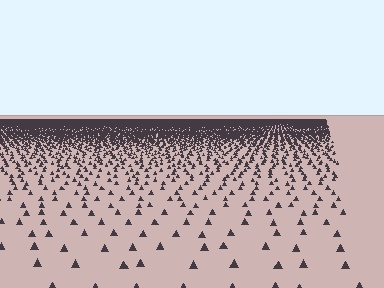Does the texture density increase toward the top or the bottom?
Density increases toward the top.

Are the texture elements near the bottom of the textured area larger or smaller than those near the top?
Larger. Near the bottom, elements are closer to the viewer and appear at a bigger on-screen size.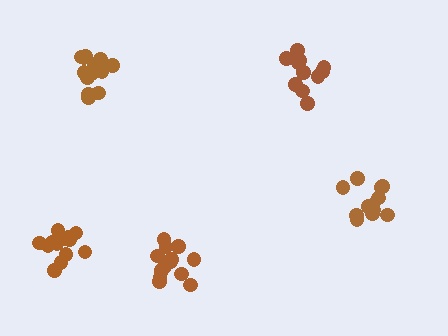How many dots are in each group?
Group 1: 13 dots, Group 2: 13 dots, Group 3: 14 dots, Group 4: 14 dots, Group 5: 11 dots (65 total).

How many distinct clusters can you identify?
There are 5 distinct clusters.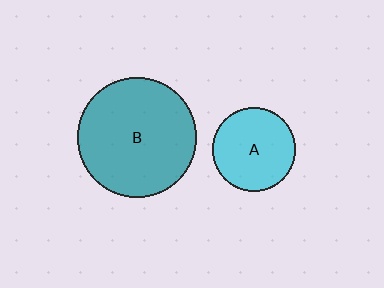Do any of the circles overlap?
No, none of the circles overlap.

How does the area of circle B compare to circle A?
Approximately 2.1 times.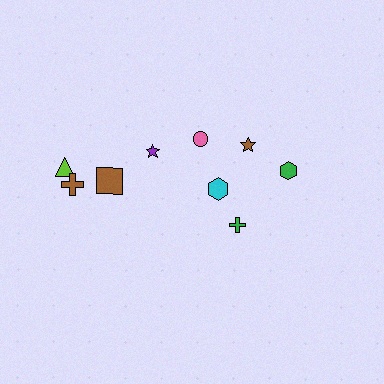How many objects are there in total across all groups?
There are 9 objects.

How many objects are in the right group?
There are 3 objects.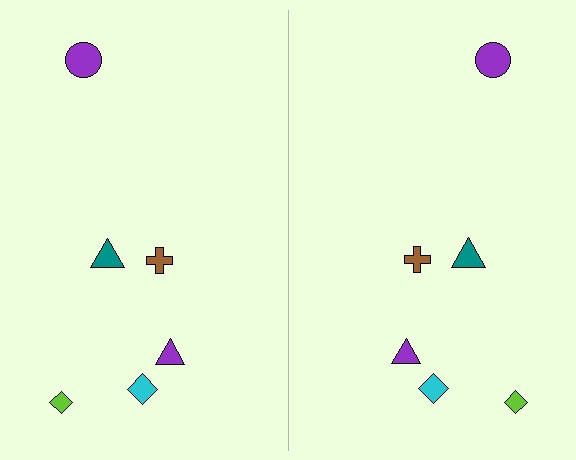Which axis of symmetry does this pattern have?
The pattern has a vertical axis of symmetry running through the center of the image.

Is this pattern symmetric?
Yes, this pattern has bilateral (reflection) symmetry.